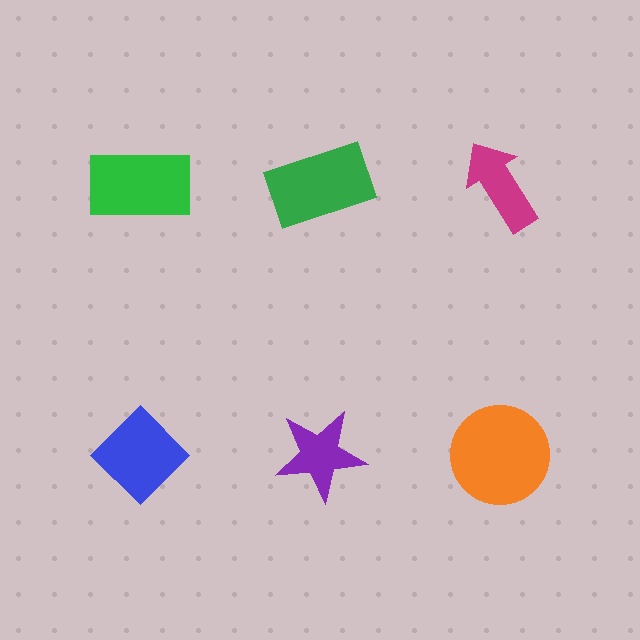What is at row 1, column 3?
A magenta arrow.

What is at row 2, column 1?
A blue diamond.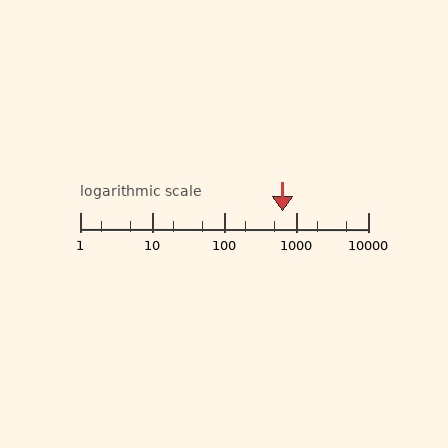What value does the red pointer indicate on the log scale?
The pointer indicates approximately 650.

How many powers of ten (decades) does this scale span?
The scale spans 4 decades, from 1 to 10000.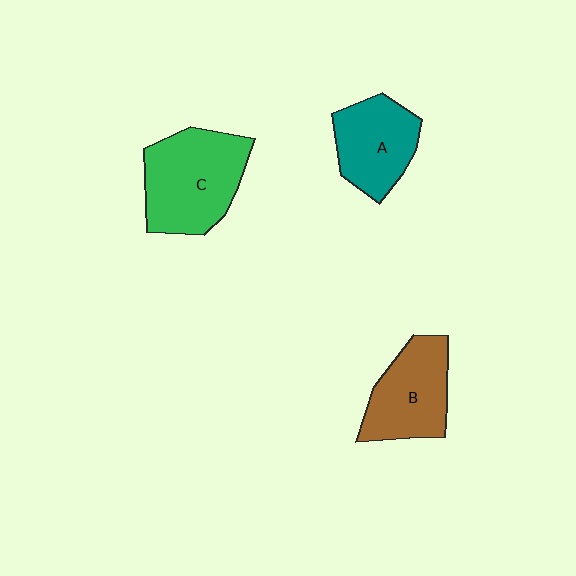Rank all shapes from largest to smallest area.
From largest to smallest: C (green), B (brown), A (teal).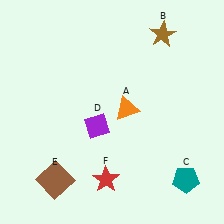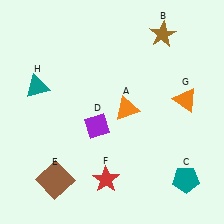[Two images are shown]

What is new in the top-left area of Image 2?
A teal triangle (H) was added in the top-left area of Image 2.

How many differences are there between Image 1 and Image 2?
There are 2 differences between the two images.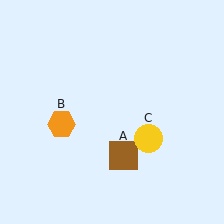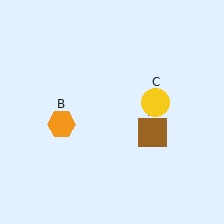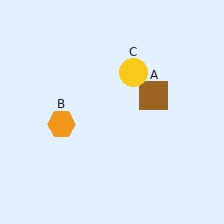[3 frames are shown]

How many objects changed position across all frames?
2 objects changed position: brown square (object A), yellow circle (object C).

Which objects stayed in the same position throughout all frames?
Orange hexagon (object B) remained stationary.